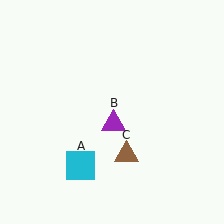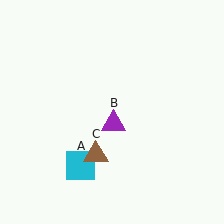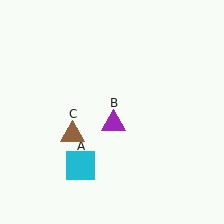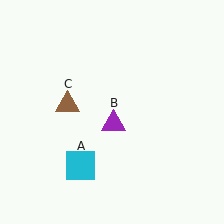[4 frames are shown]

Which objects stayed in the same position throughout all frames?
Cyan square (object A) and purple triangle (object B) remained stationary.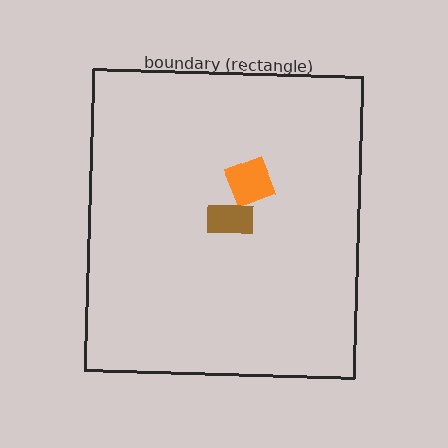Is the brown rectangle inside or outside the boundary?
Inside.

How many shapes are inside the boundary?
2 inside, 0 outside.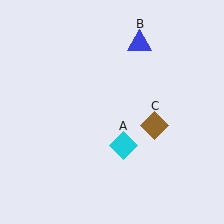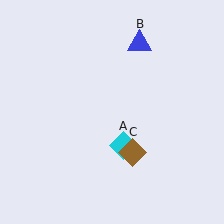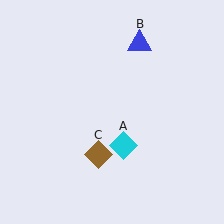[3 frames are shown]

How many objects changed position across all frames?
1 object changed position: brown diamond (object C).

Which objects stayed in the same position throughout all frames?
Cyan diamond (object A) and blue triangle (object B) remained stationary.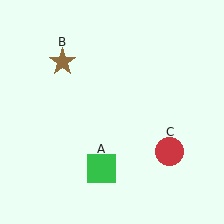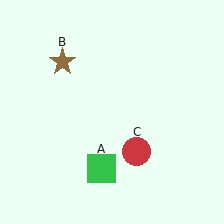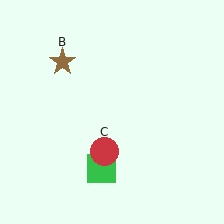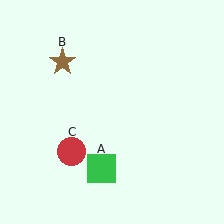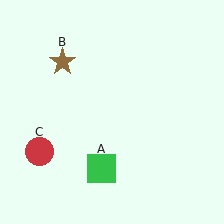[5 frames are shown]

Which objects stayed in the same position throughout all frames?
Green square (object A) and brown star (object B) remained stationary.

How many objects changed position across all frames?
1 object changed position: red circle (object C).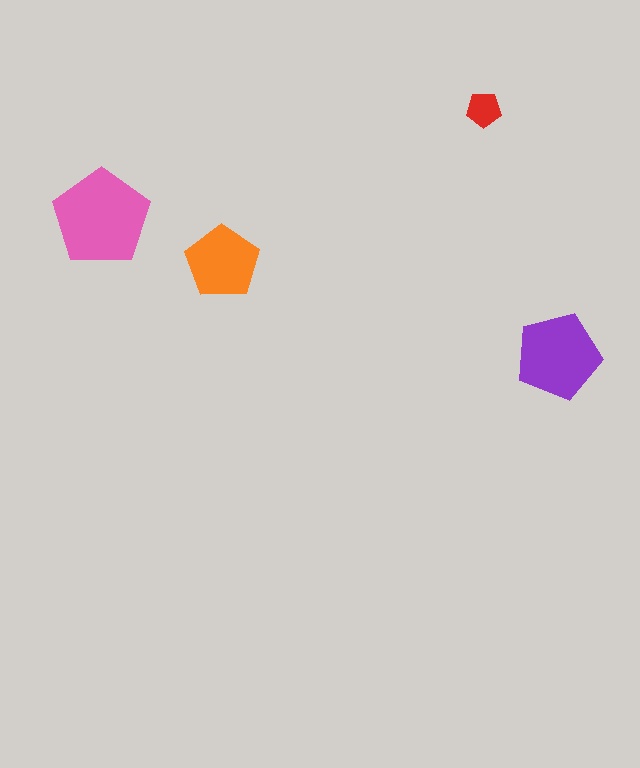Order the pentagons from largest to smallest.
the pink one, the purple one, the orange one, the red one.